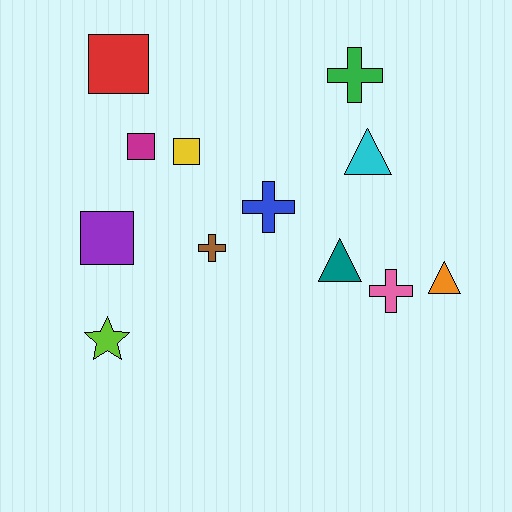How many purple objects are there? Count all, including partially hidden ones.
There is 1 purple object.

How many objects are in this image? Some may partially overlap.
There are 12 objects.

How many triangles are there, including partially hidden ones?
There are 3 triangles.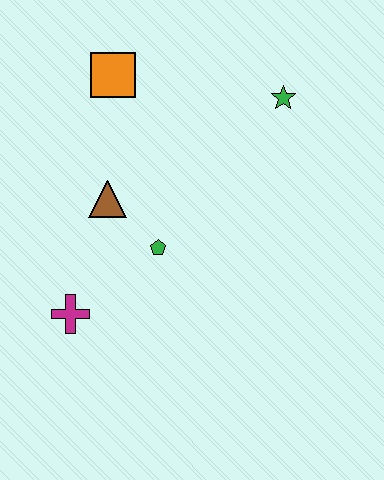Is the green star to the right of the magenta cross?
Yes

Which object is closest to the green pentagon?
The brown triangle is closest to the green pentagon.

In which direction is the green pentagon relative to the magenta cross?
The green pentagon is to the right of the magenta cross.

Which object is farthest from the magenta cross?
The green star is farthest from the magenta cross.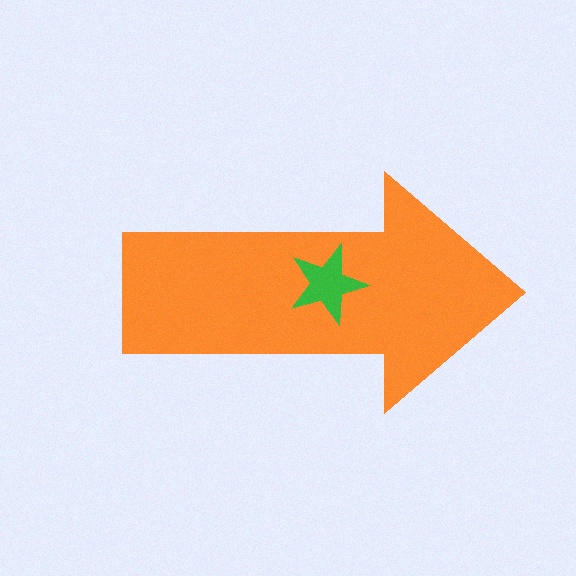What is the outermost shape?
The orange arrow.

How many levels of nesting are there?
2.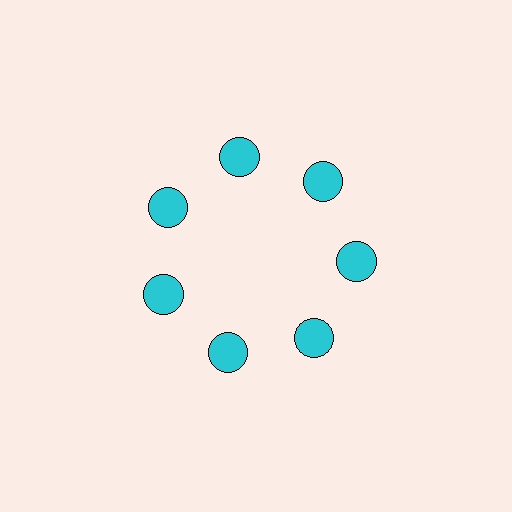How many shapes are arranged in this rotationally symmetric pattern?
There are 7 shapes, arranged in 7 groups of 1.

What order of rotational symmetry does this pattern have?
This pattern has 7-fold rotational symmetry.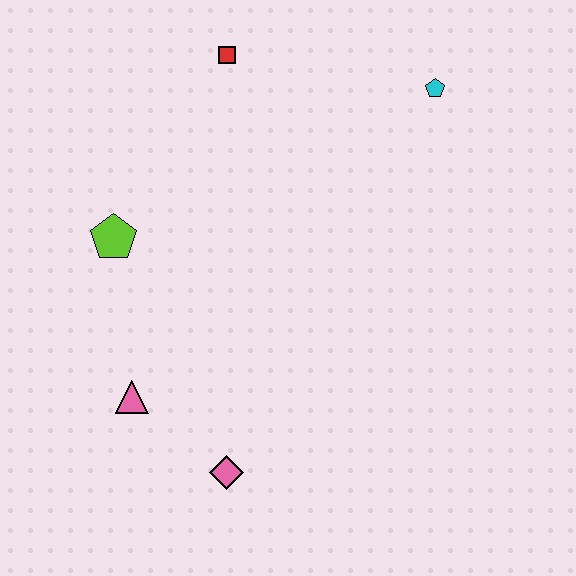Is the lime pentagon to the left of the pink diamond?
Yes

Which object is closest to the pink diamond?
The pink triangle is closest to the pink diamond.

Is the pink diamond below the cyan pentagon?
Yes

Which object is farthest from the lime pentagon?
The cyan pentagon is farthest from the lime pentagon.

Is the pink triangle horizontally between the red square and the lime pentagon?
Yes